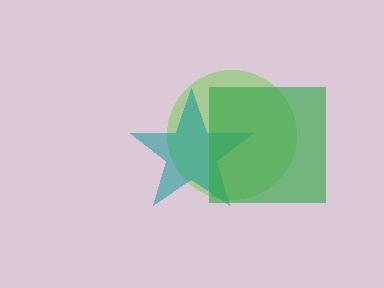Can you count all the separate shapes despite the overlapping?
Yes, there are 3 separate shapes.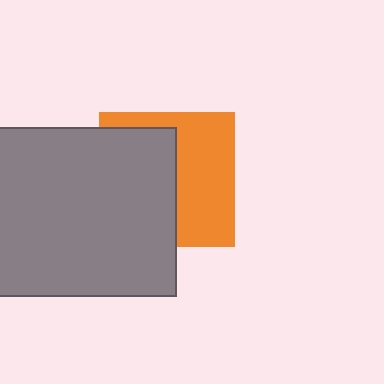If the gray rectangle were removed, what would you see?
You would see the complete orange square.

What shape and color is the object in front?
The object in front is a gray rectangle.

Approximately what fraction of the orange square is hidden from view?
Roughly 51% of the orange square is hidden behind the gray rectangle.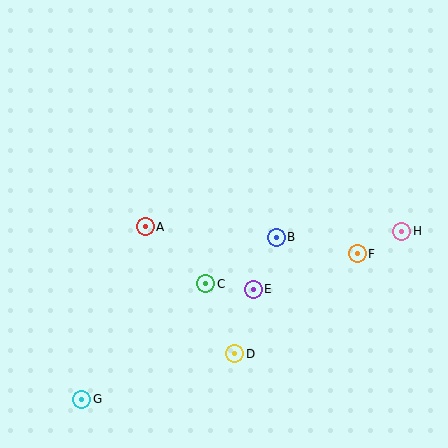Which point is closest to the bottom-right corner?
Point F is closest to the bottom-right corner.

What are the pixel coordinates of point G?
Point G is at (82, 399).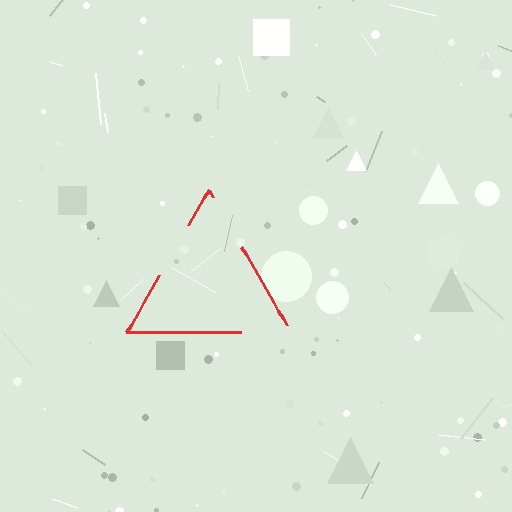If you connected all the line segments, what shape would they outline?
They would outline a triangle.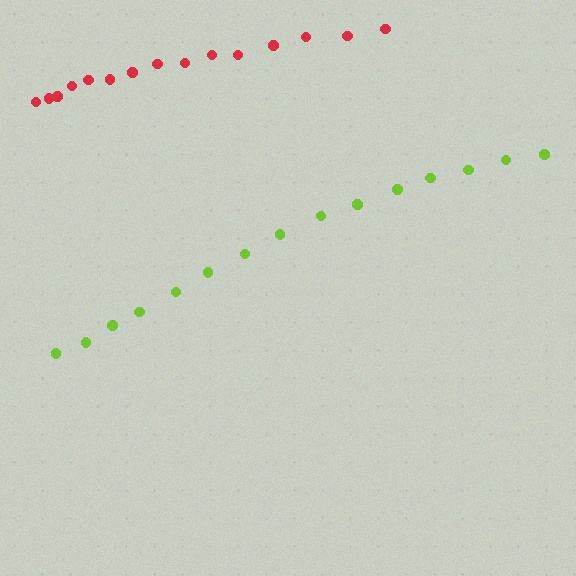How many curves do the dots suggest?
There are 2 distinct paths.